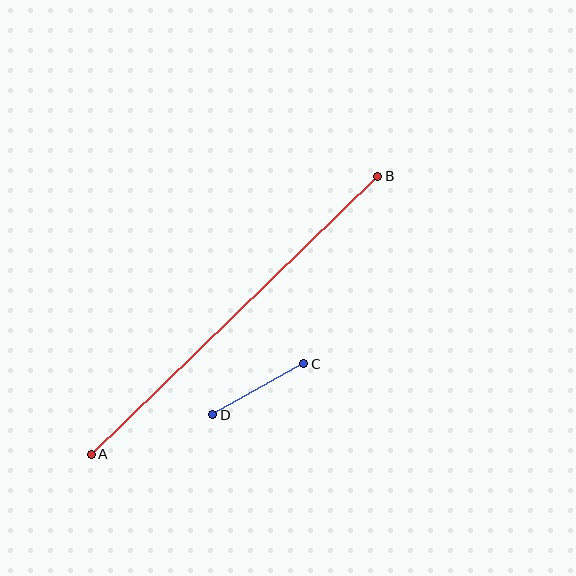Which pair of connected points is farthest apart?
Points A and B are farthest apart.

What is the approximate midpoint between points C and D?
The midpoint is at approximately (258, 389) pixels.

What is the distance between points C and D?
The distance is approximately 104 pixels.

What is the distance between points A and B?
The distance is approximately 399 pixels.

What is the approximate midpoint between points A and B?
The midpoint is at approximately (235, 315) pixels.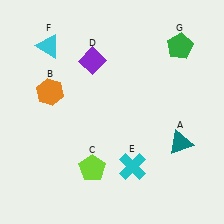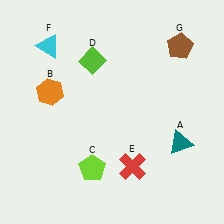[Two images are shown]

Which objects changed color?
D changed from purple to lime. E changed from cyan to red. G changed from green to brown.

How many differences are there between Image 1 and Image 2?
There are 3 differences between the two images.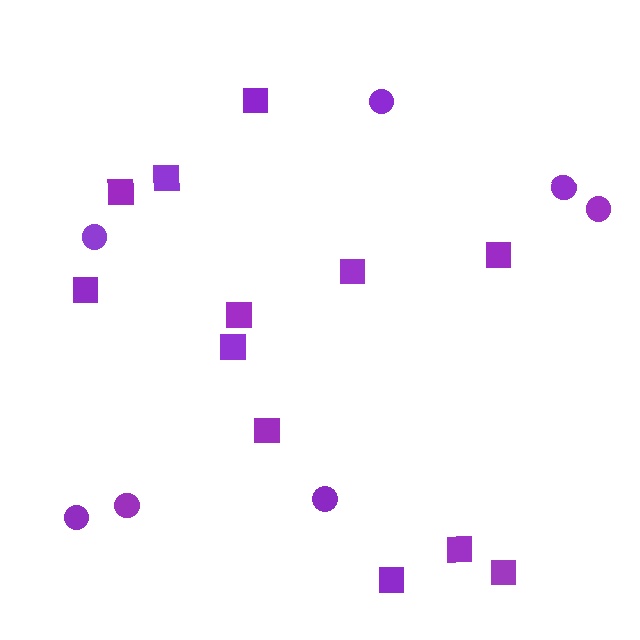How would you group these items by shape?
There are 2 groups: one group of circles (7) and one group of squares (12).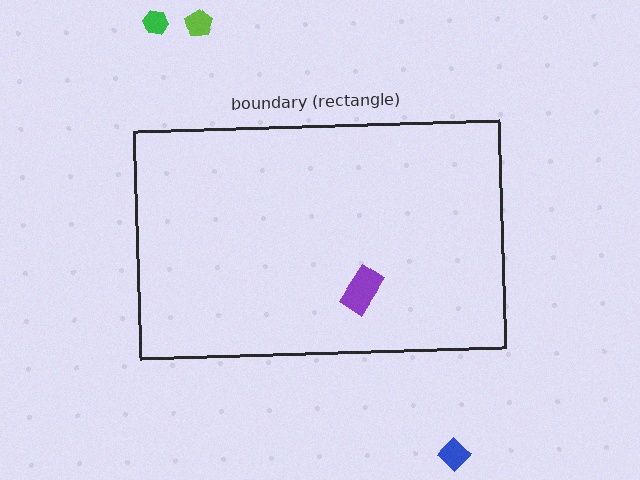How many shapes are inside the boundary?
1 inside, 3 outside.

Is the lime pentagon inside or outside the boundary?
Outside.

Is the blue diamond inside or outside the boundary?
Outside.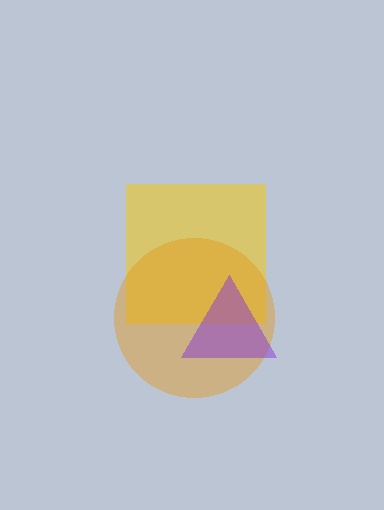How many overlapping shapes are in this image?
There are 3 overlapping shapes in the image.